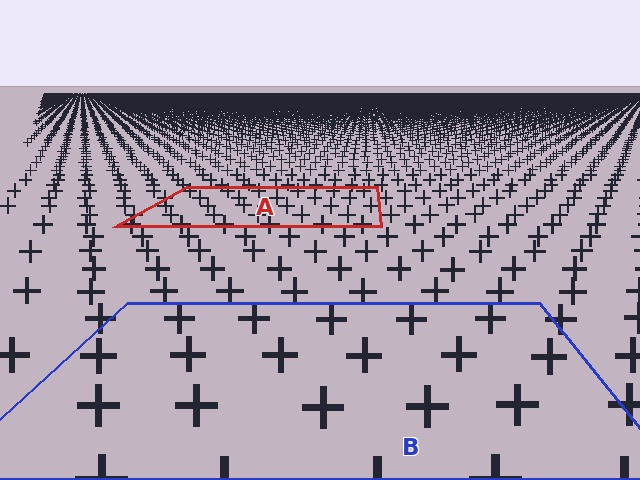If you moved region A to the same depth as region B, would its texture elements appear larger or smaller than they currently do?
They would appear larger. At a closer depth, the same texture elements are projected at a bigger on-screen size.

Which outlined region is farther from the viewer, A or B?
Region A is farther from the viewer — the texture elements inside it appear smaller and more densely packed.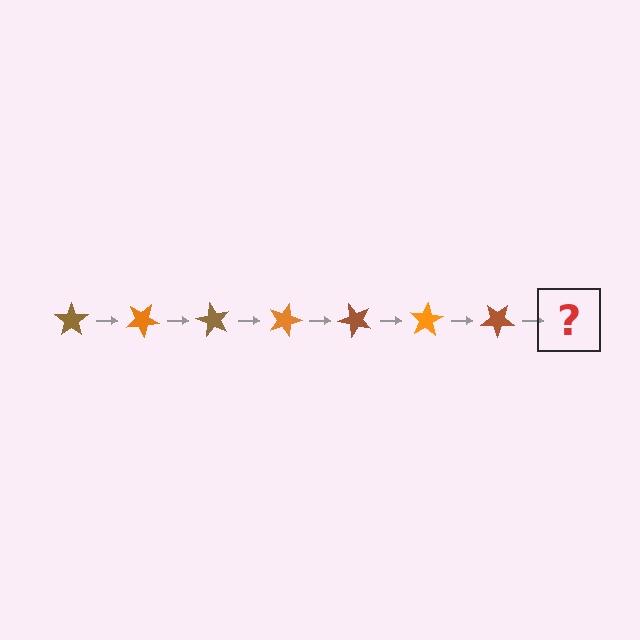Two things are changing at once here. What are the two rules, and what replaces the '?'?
The two rules are that it rotates 30 degrees each step and the color cycles through brown and orange. The '?' should be an orange star, rotated 210 degrees from the start.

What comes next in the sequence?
The next element should be an orange star, rotated 210 degrees from the start.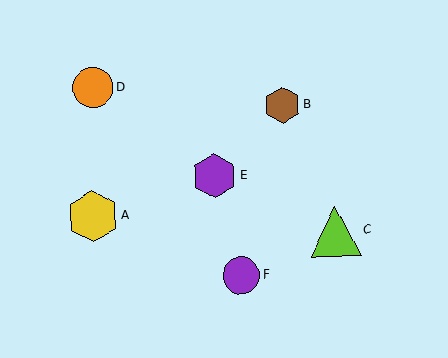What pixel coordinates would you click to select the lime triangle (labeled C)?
Click at (336, 231) to select the lime triangle C.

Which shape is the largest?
The yellow hexagon (labeled A) is the largest.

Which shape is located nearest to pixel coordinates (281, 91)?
The brown hexagon (labeled B) at (283, 105) is nearest to that location.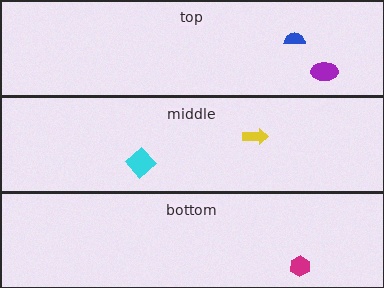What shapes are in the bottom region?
The magenta hexagon.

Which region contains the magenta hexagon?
The bottom region.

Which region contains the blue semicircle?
The top region.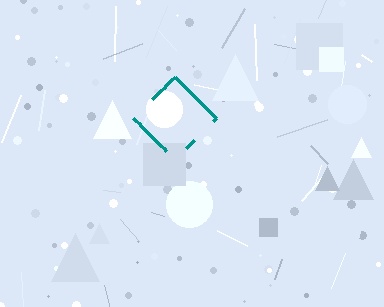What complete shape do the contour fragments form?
The contour fragments form a diamond.